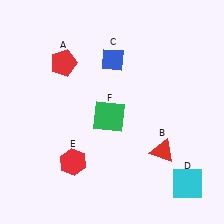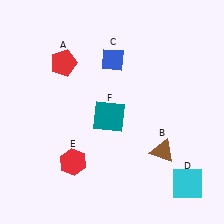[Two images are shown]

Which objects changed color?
B changed from red to brown. F changed from green to teal.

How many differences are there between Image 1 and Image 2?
There are 2 differences between the two images.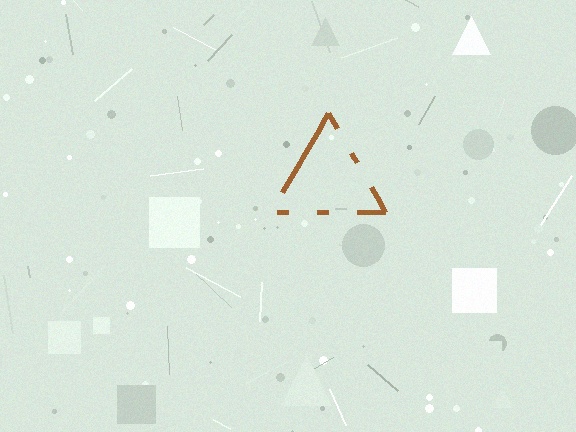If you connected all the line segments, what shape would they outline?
They would outline a triangle.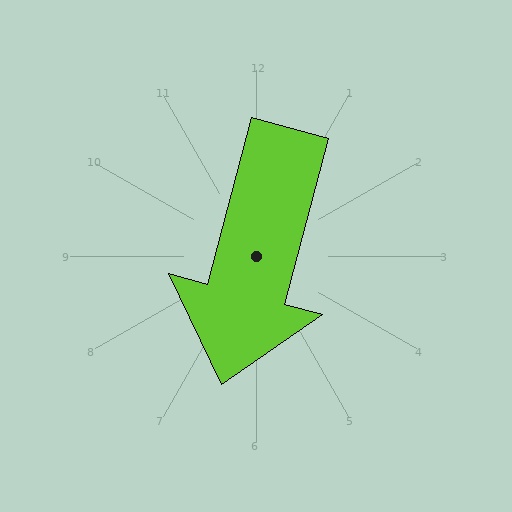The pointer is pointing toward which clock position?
Roughly 6 o'clock.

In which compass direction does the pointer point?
South.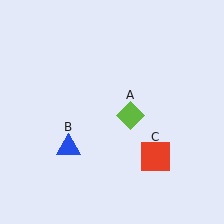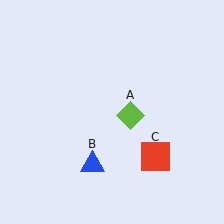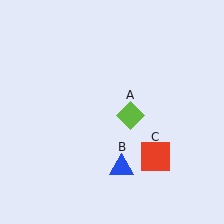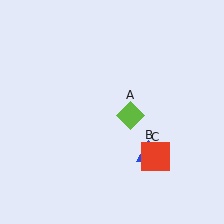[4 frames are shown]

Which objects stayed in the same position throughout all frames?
Lime diamond (object A) and red square (object C) remained stationary.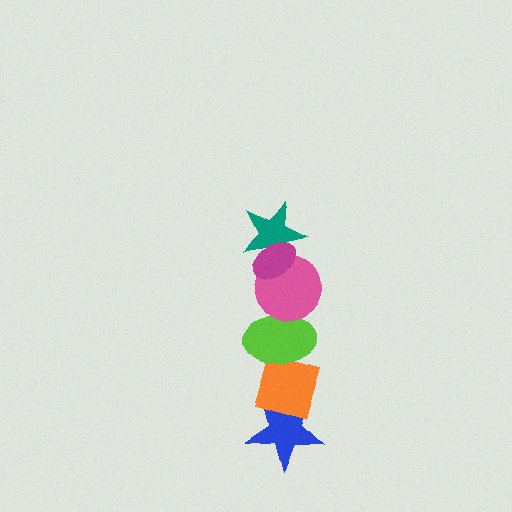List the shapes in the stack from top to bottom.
From top to bottom: the magenta ellipse, the teal star, the pink circle, the lime ellipse, the orange diamond, the blue star.